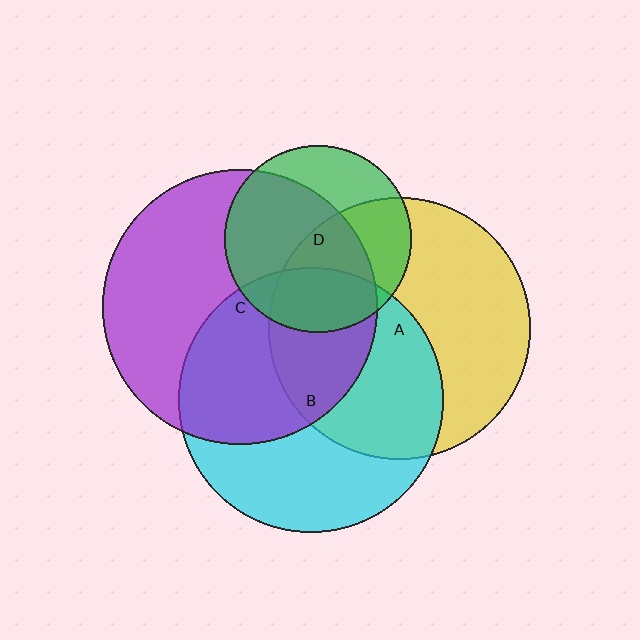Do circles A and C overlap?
Yes.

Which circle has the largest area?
Circle C (purple).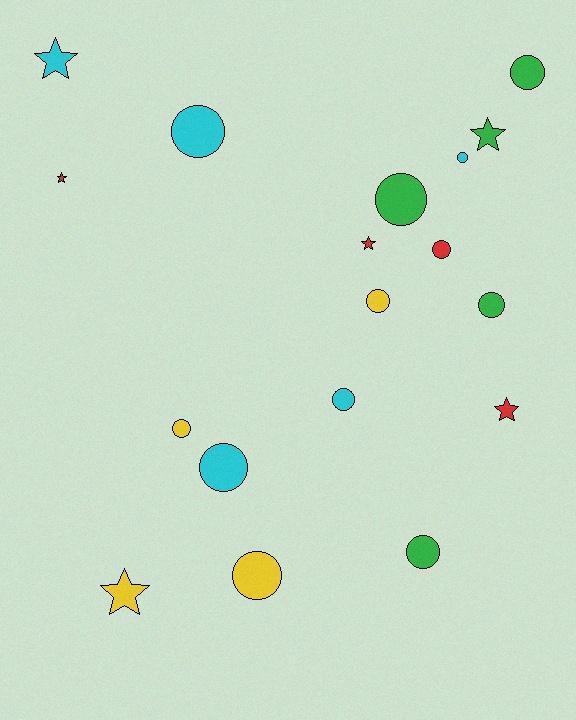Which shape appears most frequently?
Circle, with 12 objects.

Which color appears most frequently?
Green, with 5 objects.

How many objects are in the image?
There are 18 objects.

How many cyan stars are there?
There is 1 cyan star.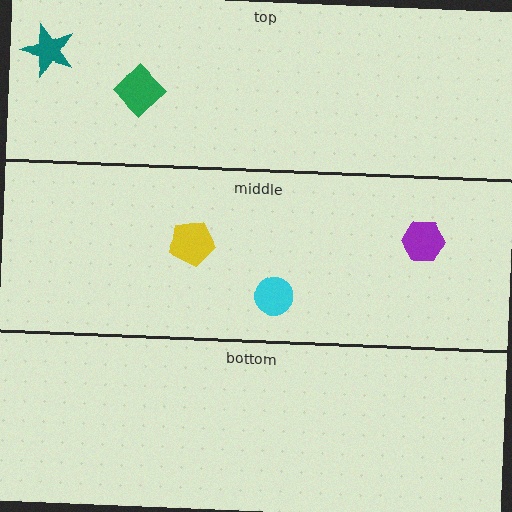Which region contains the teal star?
The top region.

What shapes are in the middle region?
The cyan circle, the yellow pentagon, the purple hexagon.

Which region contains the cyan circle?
The middle region.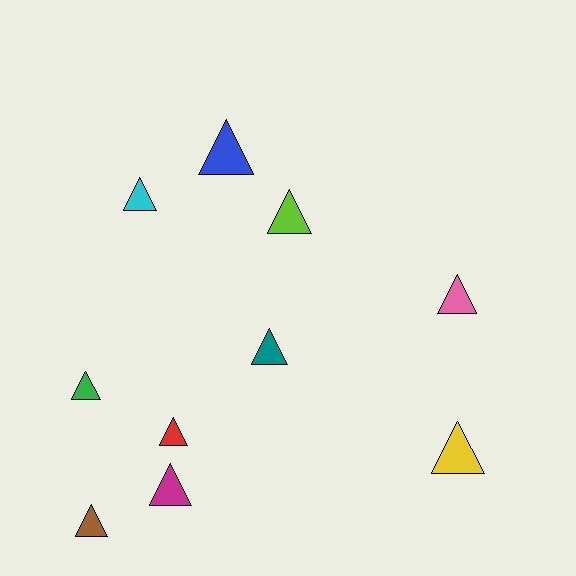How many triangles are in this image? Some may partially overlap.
There are 10 triangles.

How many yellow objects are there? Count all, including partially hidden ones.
There is 1 yellow object.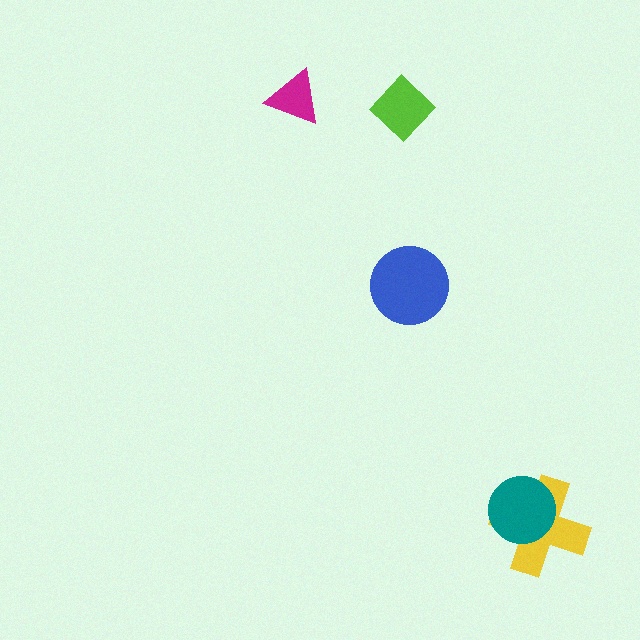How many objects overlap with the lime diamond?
0 objects overlap with the lime diamond.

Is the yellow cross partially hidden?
Yes, it is partially covered by another shape.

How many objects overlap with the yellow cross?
1 object overlaps with the yellow cross.